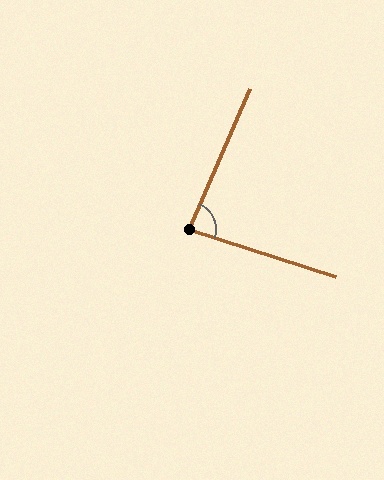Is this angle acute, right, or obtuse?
It is acute.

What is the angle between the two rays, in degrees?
Approximately 84 degrees.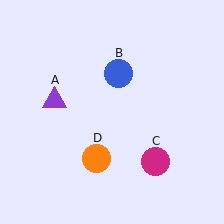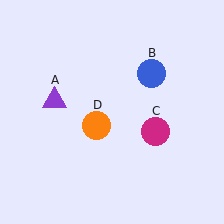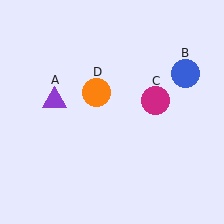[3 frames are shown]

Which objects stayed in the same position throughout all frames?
Purple triangle (object A) remained stationary.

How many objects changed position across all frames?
3 objects changed position: blue circle (object B), magenta circle (object C), orange circle (object D).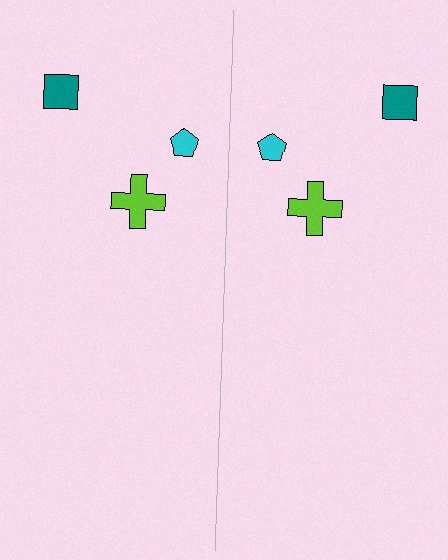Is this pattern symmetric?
Yes, this pattern has bilateral (reflection) symmetry.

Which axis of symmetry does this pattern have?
The pattern has a vertical axis of symmetry running through the center of the image.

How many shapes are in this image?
There are 6 shapes in this image.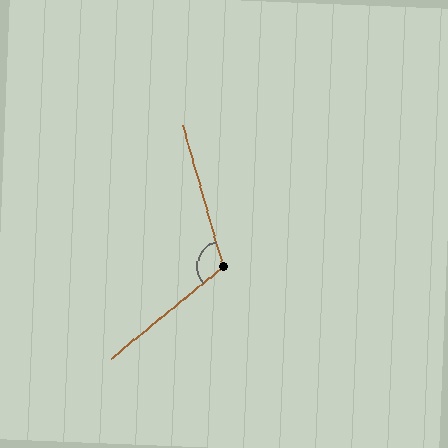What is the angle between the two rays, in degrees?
Approximately 113 degrees.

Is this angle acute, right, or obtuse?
It is obtuse.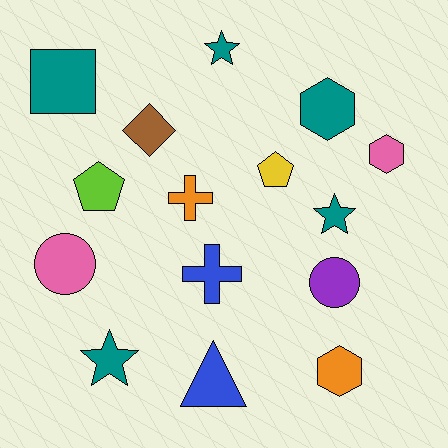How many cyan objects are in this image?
There are no cyan objects.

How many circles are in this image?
There are 2 circles.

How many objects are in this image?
There are 15 objects.